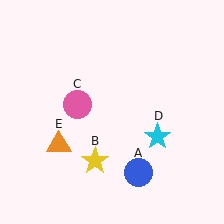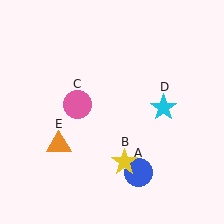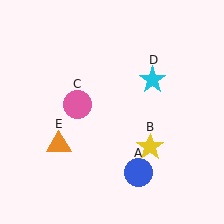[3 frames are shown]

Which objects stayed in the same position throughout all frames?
Blue circle (object A) and pink circle (object C) and orange triangle (object E) remained stationary.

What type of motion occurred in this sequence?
The yellow star (object B), cyan star (object D) rotated counterclockwise around the center of the scene.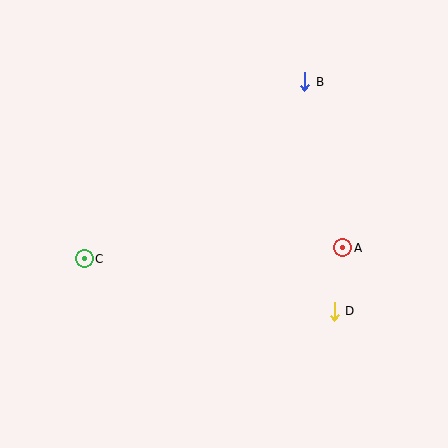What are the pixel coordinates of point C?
Point C is at (84, 259).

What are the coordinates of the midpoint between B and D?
The midpoint between B and D is at (319, 196).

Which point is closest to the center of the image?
Point A at (343, 248) is closest to the center.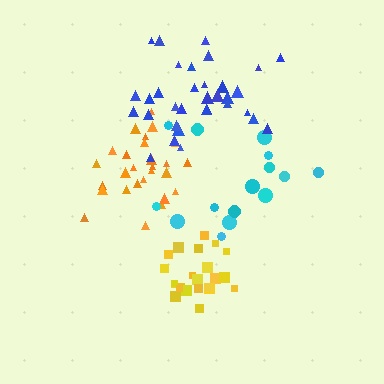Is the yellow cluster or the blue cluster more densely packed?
Yellow.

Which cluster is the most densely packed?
Yellow.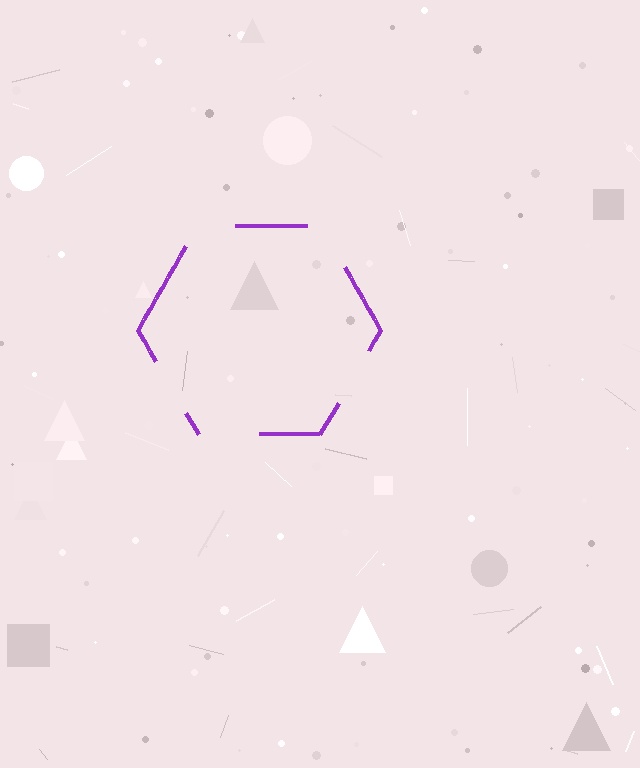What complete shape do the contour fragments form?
The contour fragments form a hexagon.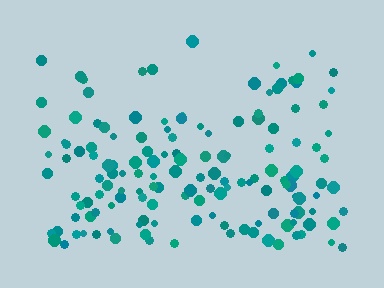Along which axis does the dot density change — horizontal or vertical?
Vertical.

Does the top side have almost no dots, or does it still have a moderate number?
Still a moderate number, just noticeably fewer than the bottom.